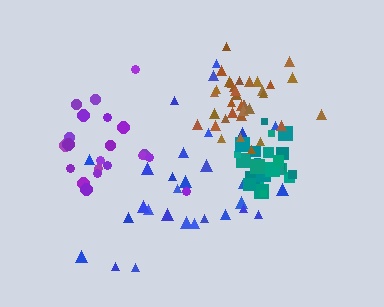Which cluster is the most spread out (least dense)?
Blue.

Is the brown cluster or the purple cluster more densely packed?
Brown.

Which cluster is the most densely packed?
Teal.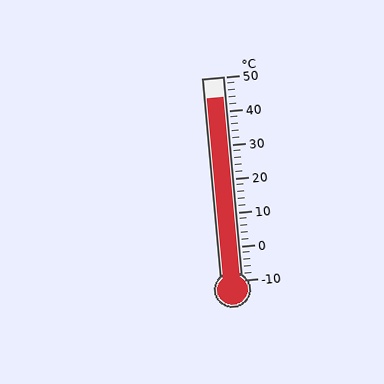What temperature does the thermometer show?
The thermometer shows approximately 44°C.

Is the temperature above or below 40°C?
The temperature is above 40°C.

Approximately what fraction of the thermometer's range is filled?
The thermometer is filled to approximately 90% of its range.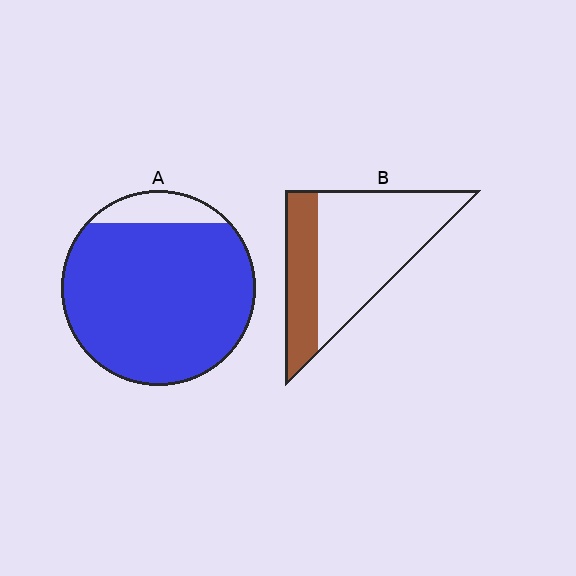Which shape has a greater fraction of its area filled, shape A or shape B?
Shape A.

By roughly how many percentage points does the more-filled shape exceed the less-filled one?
By roughly 60 percentage points (A over B).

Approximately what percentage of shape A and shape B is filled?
A is approximately 90% and B is approximately 30%.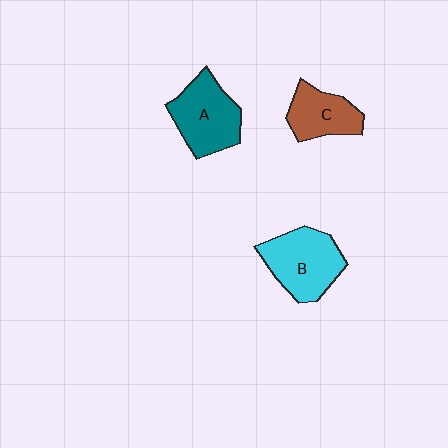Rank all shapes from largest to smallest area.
From largest to smallest: B (cyan), A (teal), C (brown).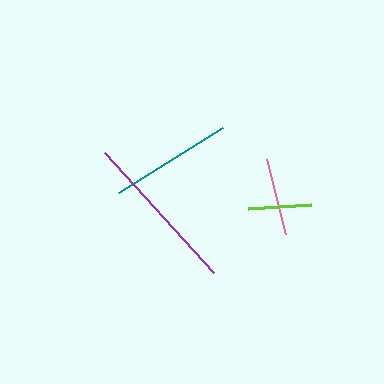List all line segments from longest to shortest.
From longest to shortest: purple, teal, pink, lime.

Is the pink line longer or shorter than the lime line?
The pink line is longer than the lime line.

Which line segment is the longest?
The purple line is the longest at approximately 162 pixels.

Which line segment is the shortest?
The lime line is the shortest at approximately 63 pixels.